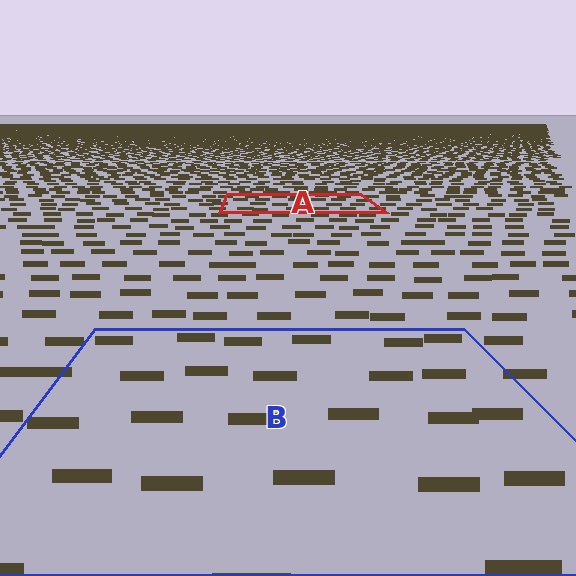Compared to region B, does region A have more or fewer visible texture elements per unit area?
Region A has more texture elements per unit area — they are packed more densely because it is farther away.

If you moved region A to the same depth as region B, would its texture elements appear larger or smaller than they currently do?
They would appear larger. At a closer depth, the same texture elements are projected at a bigger on-screen size.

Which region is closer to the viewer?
Region B is closer. The texture elements there are larger and more spread out.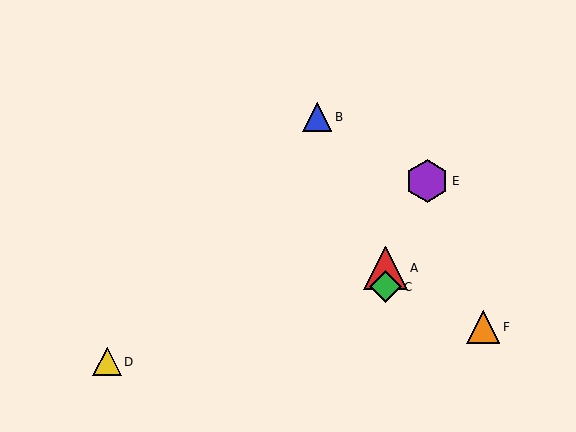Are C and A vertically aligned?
Yes, both are at x≈385.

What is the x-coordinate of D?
Object D is at x≈107.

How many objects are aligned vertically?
2 objects (A, C) are aligned vertically.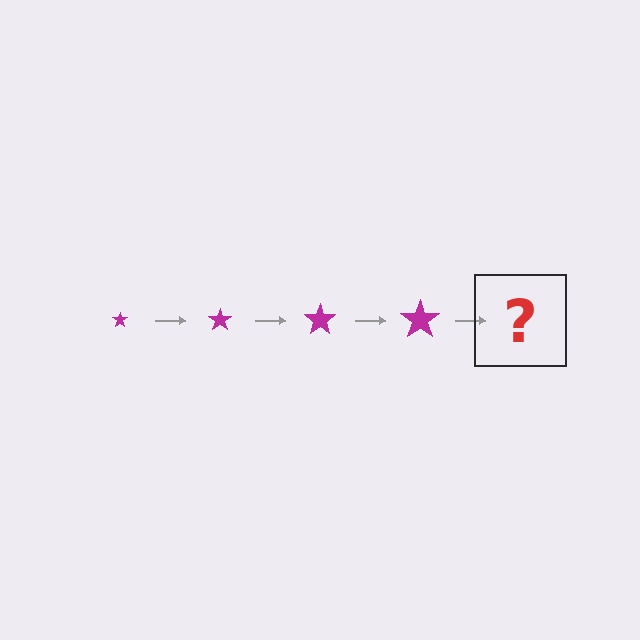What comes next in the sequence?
The next element should be a magenta star, larger than the previous one.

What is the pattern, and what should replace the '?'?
The pattern is that the star gets progressively larger each step. The '?' should be a magenta star, larger than the previous one.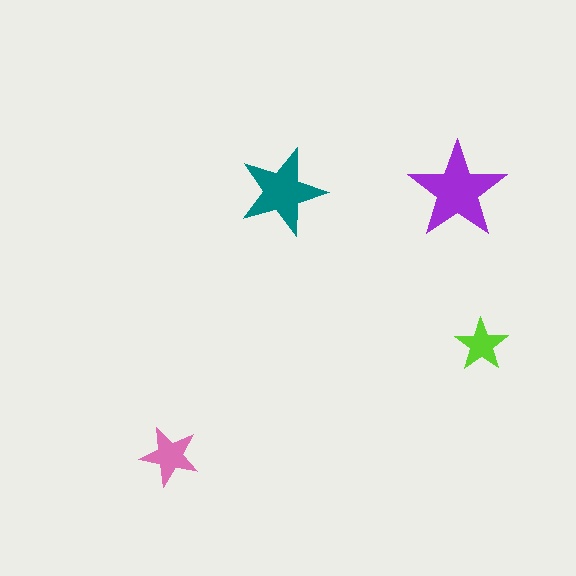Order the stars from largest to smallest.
the purple one, the teal one, the pink one, the lime one.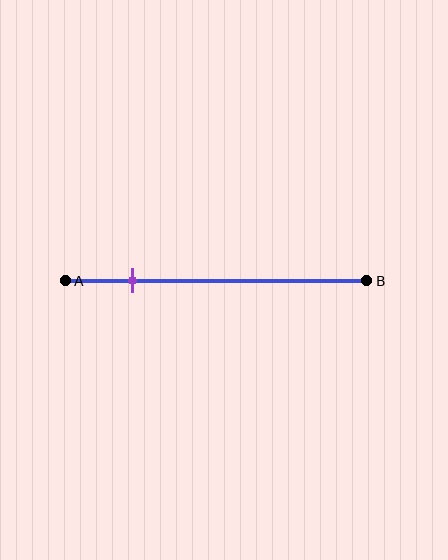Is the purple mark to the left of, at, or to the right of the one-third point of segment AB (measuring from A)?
The purple mark is to the left of the one-third point of segment AB.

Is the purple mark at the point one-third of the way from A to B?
No, the mark is at about 20% from A, not at the 33% one-third point.